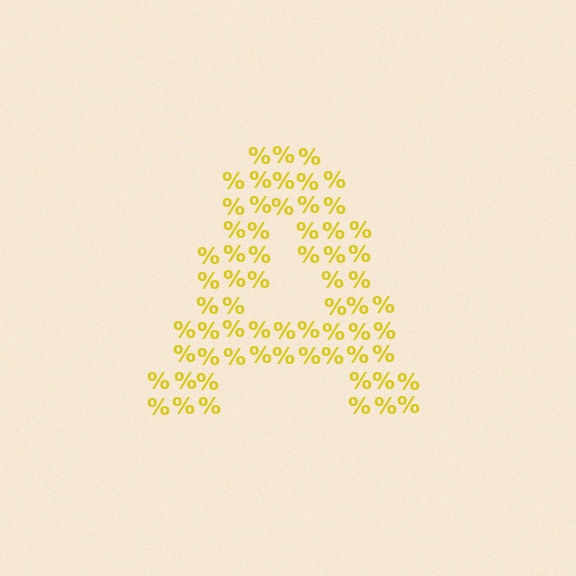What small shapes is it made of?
It is made of small percent signs.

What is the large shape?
The large shape is the letter A.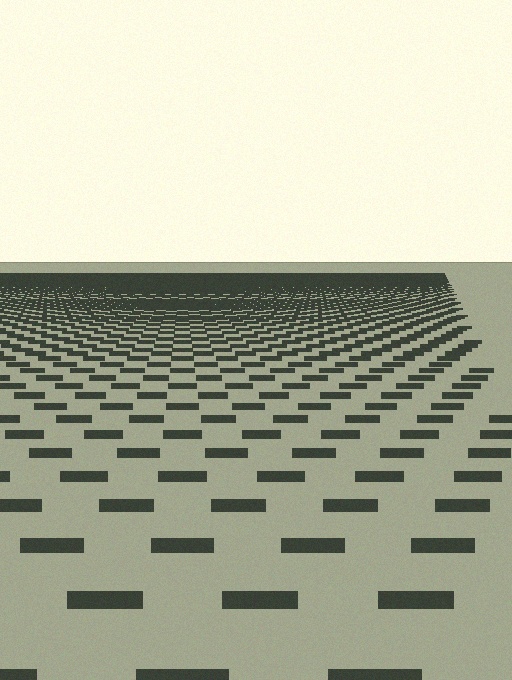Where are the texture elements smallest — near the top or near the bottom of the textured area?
Near the top.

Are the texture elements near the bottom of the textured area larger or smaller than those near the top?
Larger. Near the bottom, elements are closer to the viewer and appear at a bigger on-screen size.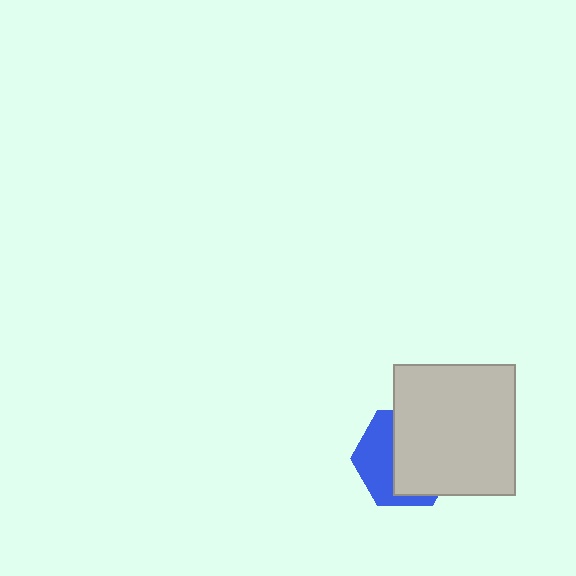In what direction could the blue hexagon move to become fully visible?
The blue hexagon could move left. That would shift it out from behind the light gray rectangle entirely.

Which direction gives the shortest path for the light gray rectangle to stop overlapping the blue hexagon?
Moving right gives the shortest separation.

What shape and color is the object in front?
The object in front is a light gray rectangle.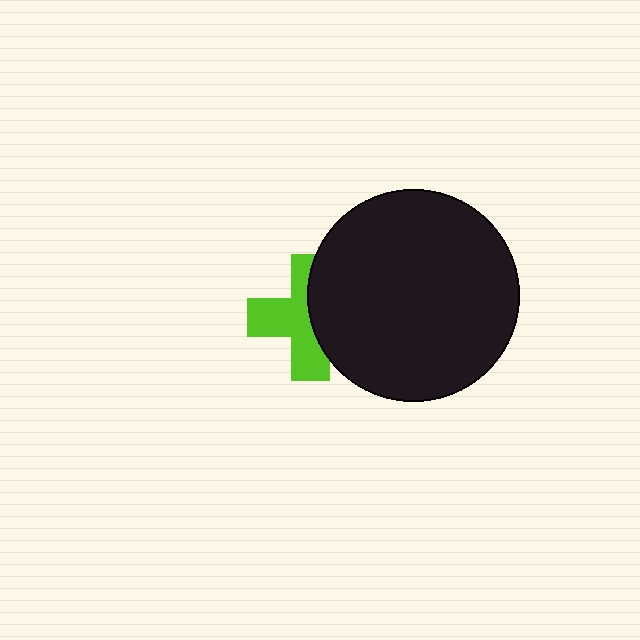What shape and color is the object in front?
The object in front is a black circle.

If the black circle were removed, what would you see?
You would see the complete lime cross.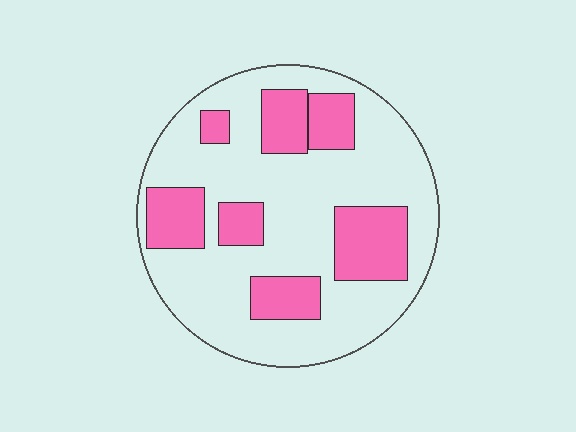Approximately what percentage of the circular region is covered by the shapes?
Approximately 30%.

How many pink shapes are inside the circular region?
7.